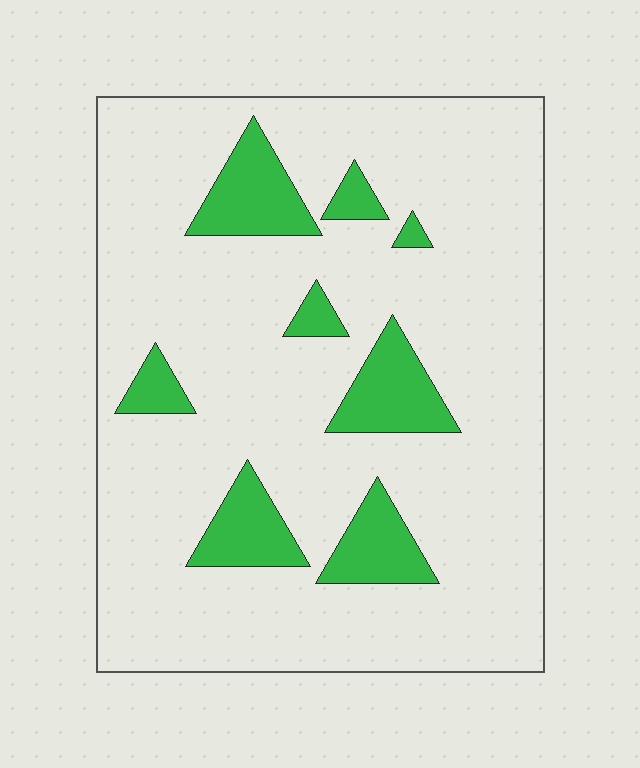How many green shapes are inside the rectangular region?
8.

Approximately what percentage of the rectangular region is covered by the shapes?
Approximately 15%.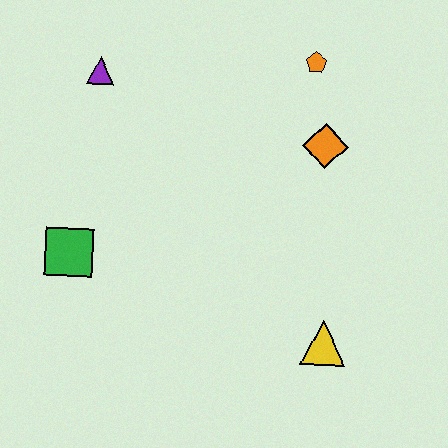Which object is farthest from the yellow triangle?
The purple triangle is farthest from the yellow triangle.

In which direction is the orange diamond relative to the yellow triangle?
The orange diamond is above the yellow triangle.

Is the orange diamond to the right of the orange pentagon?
Yes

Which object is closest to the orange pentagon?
The orange diamond is closest to the orange pentagon.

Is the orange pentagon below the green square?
No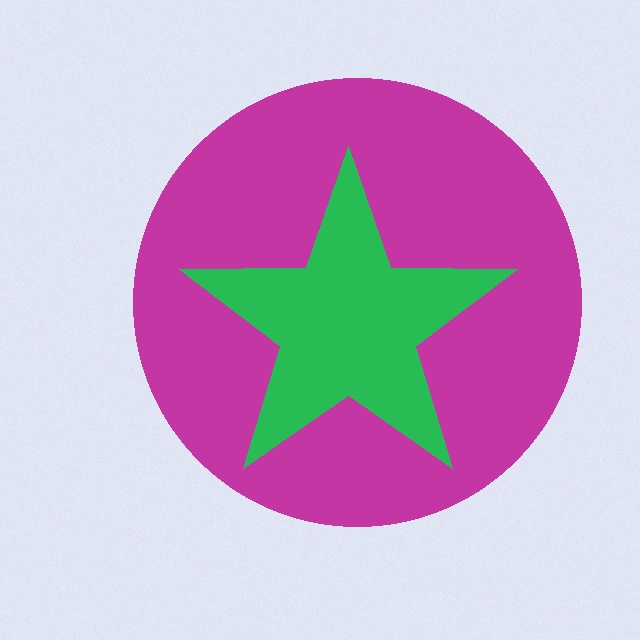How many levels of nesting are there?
2.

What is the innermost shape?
The green star.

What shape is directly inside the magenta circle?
The green star.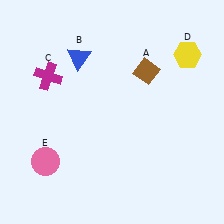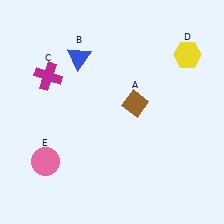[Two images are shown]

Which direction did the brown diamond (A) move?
The brown diamond (A) moved down.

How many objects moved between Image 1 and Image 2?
1 object moved between the two images.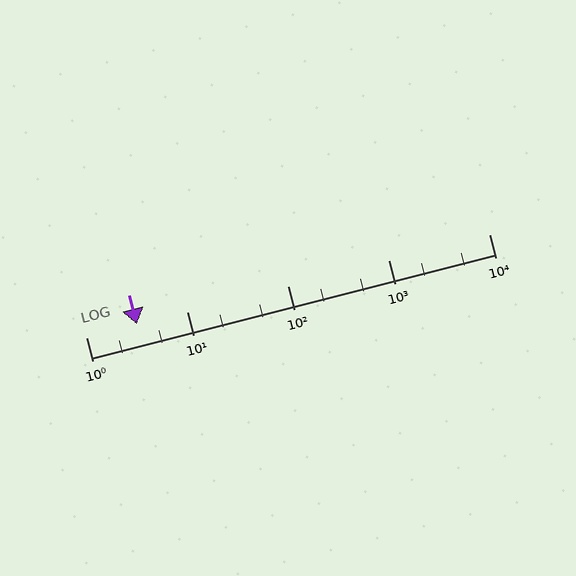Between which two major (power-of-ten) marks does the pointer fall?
The pointer is between 1 and 10.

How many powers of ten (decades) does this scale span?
The scale spans 4 decades, from 1 to 10000.